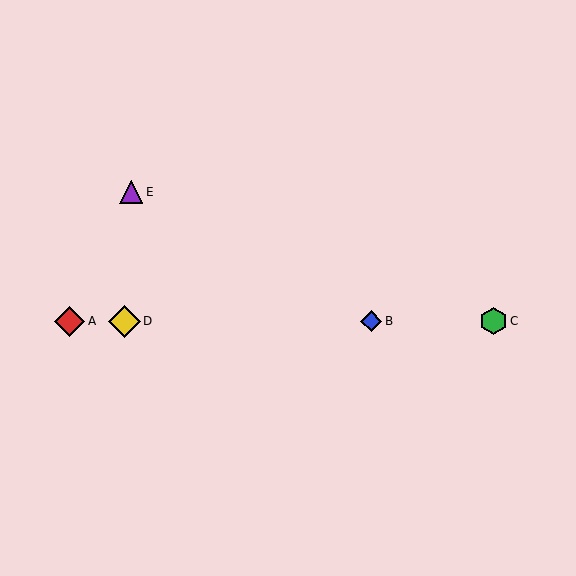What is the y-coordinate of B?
Object B is at y≈321.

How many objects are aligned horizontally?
4 objects (A, B, C, D) are aligned horizontally.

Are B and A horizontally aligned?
Yes, both are at y≈321.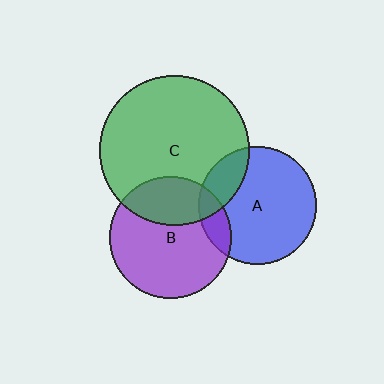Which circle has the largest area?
Circle C (green).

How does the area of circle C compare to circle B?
Approximately 1.5 times.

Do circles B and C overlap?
Yes.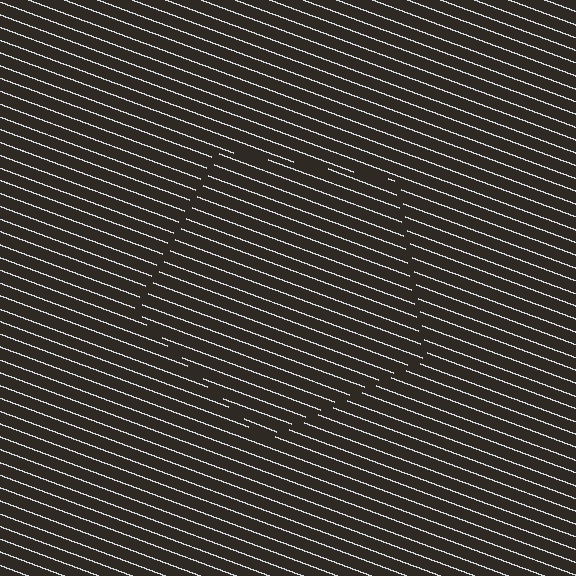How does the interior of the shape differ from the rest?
The interior of the shape contains the same grating, shifted by half a period — the contour is defined by the phase discontinuity where line-ends from the inner and outer gratings abut.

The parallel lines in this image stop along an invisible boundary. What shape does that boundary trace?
An illusory pentagon. The interior of the shape contains the same grating, shifted by half a period — the contour is defined by the phase discontinuity where line-ends from the inner and outer gratings abut.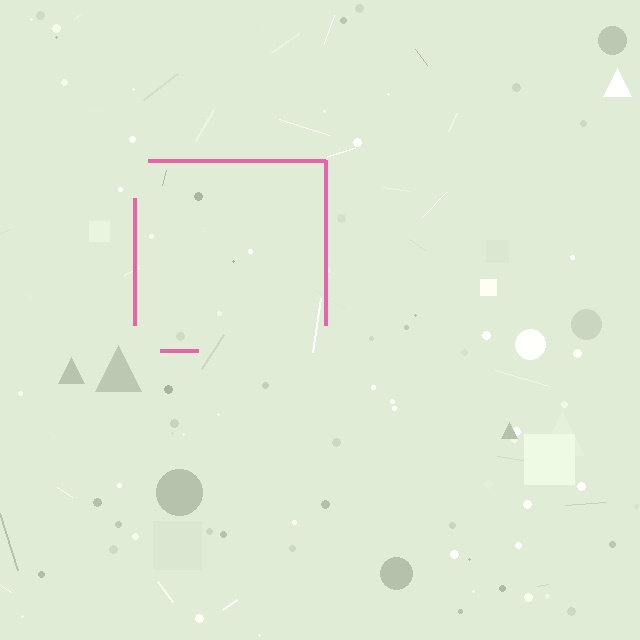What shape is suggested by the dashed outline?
The dashed outline suggests a square.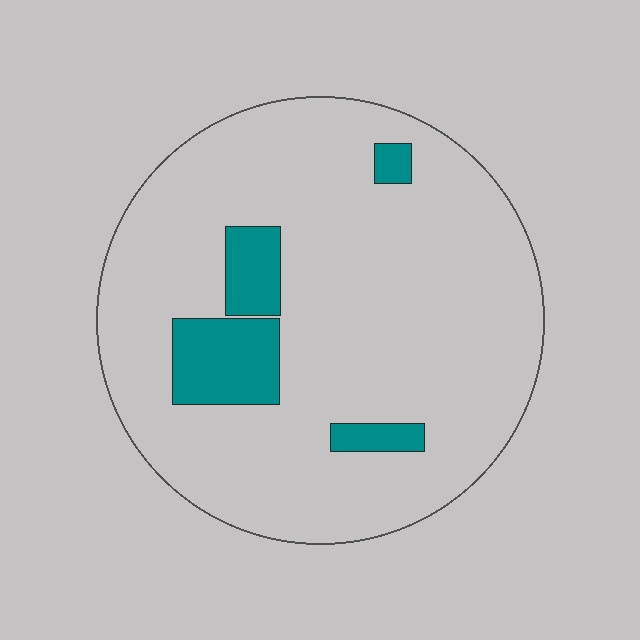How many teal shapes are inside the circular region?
4.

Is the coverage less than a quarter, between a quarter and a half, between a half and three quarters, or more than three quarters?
Less than a quarter.